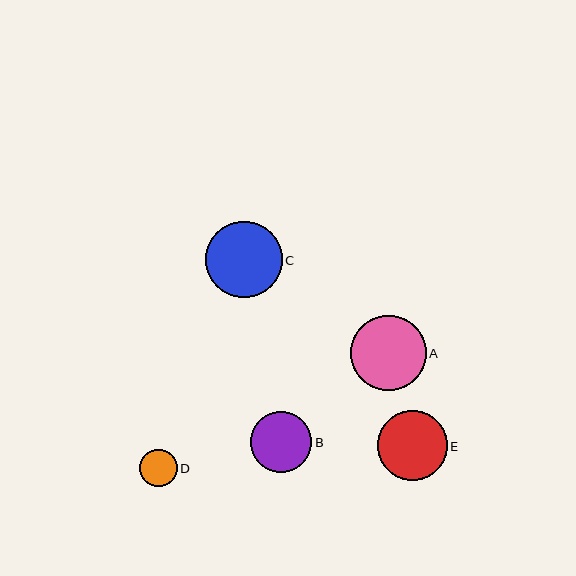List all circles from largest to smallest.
From largest to smallest: C, A, E, B, D.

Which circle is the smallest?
Circle D is the smallest with a size of approximately 38 pixels.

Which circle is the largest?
Circle C is the largest with a size of approximately 76 pixels.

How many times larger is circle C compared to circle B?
Circle C is approximately 1.2 times the size of circle B.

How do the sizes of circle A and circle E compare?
Circle A and circle E are approximately the same size.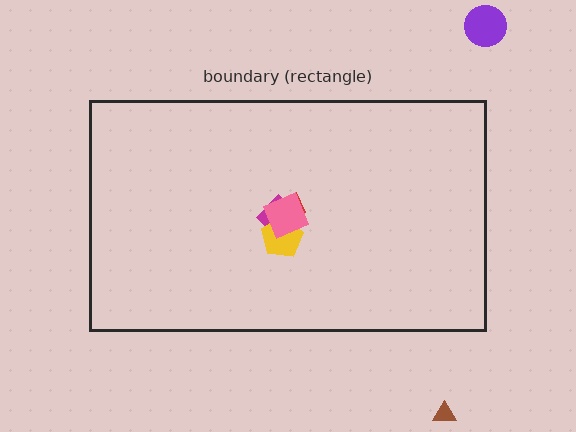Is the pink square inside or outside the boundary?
Inside.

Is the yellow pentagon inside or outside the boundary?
Inside.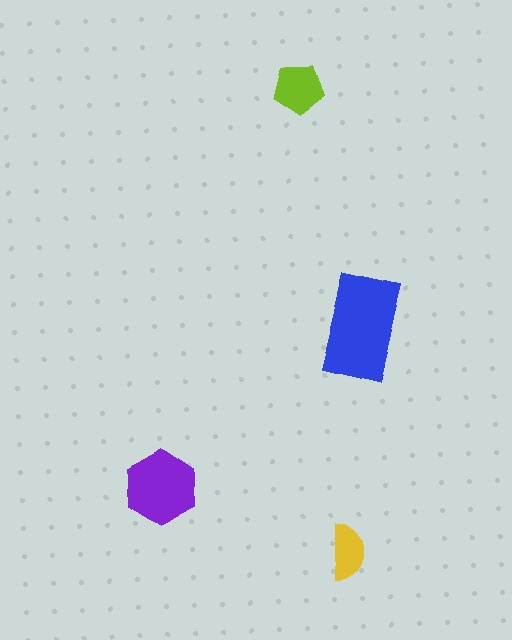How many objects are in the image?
There are 4 objects in the image.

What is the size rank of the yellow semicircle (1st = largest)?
4th.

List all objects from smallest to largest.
The yellow semicircle, the lime pentagon, the purple hexagon, the blue rectangle.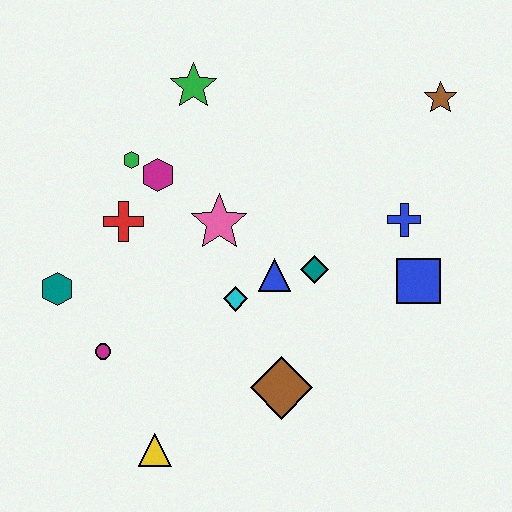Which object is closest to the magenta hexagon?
The green hexagon is closest to the magenta hexagon.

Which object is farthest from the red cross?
The brown star is farthest from the red cross.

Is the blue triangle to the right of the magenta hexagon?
Yes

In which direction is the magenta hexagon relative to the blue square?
The magenta hexagon is to the left of the blue square.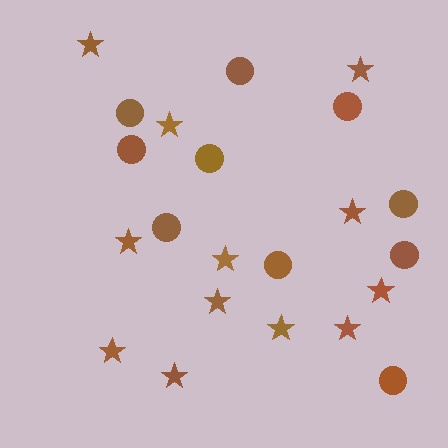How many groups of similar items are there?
There are 2 groups: one group of stars (12) and one group of circles (10).